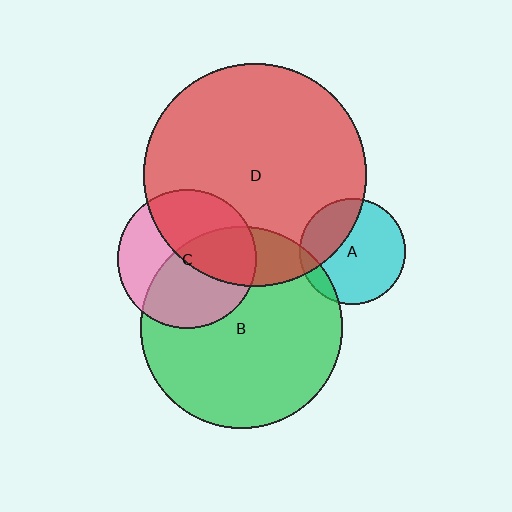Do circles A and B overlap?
Yes.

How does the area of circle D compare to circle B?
Approximately 1.2 times.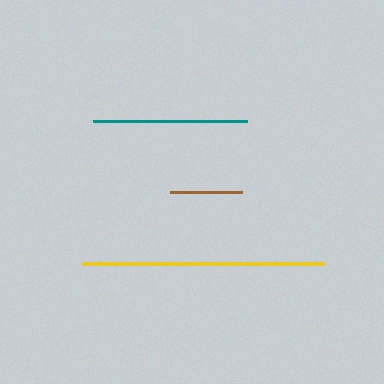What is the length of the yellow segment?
The yellow segment is approximately 242 pixels long.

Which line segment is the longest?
The yellow line is the longest at approximately 242 pixels.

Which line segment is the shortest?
The brown line is the shortest at approximately 72 pixels.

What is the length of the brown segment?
The brown segment is approximately 72 pixels long.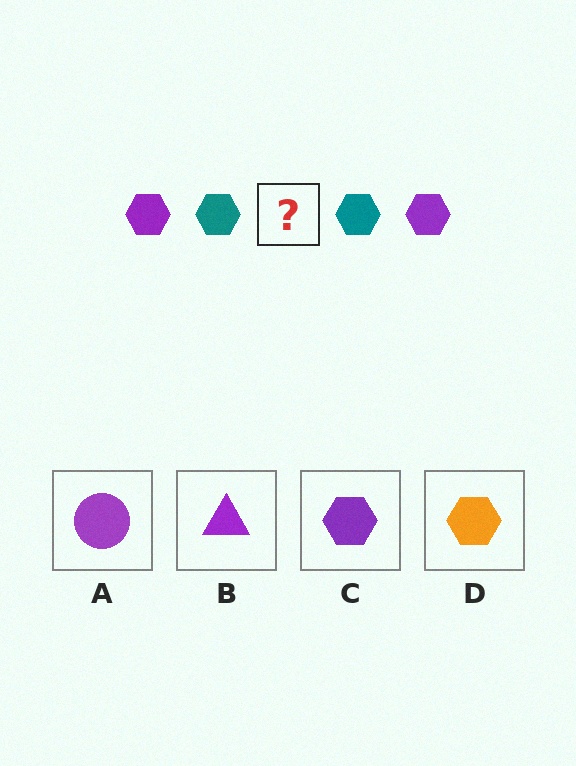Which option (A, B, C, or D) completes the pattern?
C.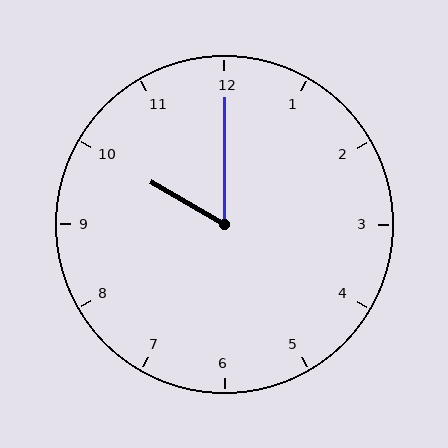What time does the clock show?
10:00.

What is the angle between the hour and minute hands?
Approximately 60 degrees.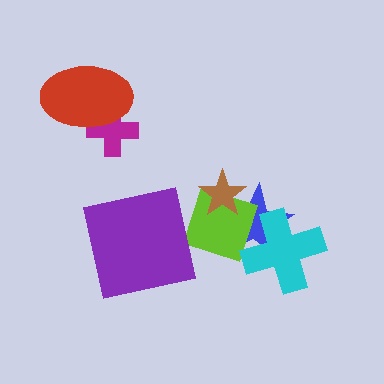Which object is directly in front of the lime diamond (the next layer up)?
The brown star is directly in front of the lime diamond.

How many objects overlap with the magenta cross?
1 object overlaps with the magenta cross.